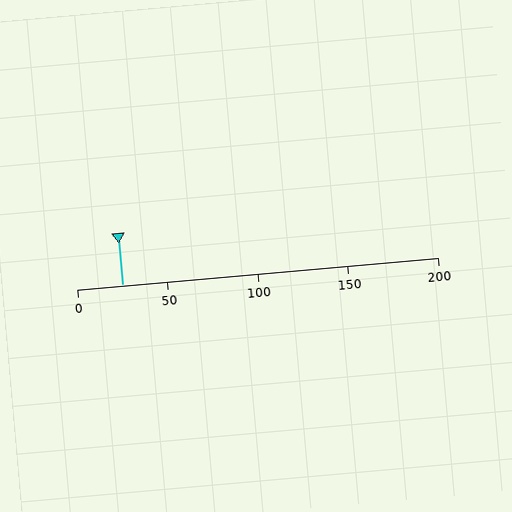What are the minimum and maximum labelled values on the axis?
The axis runs from 0 to 200.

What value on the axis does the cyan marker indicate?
The marker indicates approximately 25.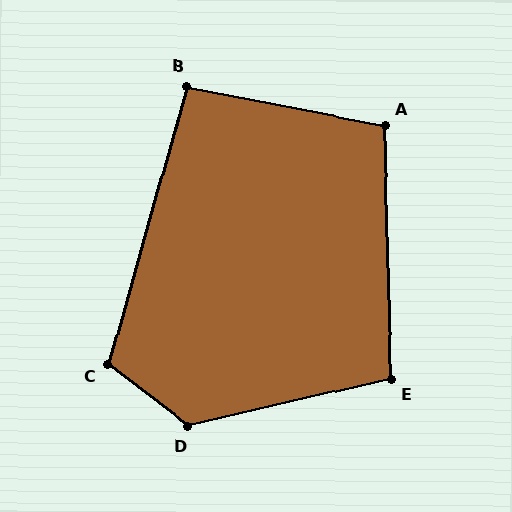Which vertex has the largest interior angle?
D, at approximately 129 degrees.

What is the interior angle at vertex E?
Approximately 101 degrees (obtuse).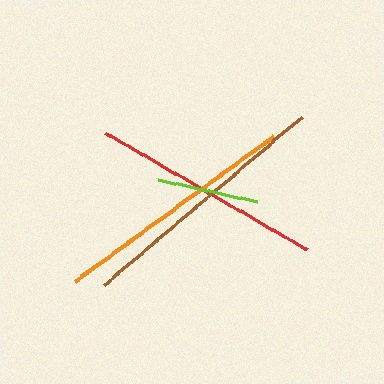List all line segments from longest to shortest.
From longest to shortest: brown, orange, red, lime.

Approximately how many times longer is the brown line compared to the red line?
The brown line is approximately 1.1 times the length of the red line.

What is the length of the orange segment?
The orange segment is approximately 246 pixels long.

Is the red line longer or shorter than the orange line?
The orange line is longer than the red line.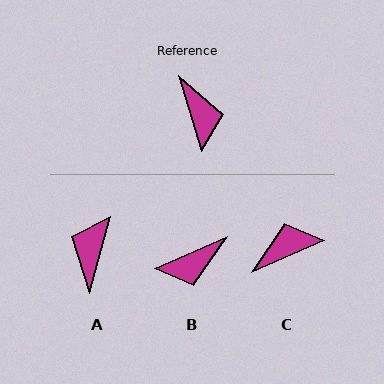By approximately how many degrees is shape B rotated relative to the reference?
Approximately 83 degrees clockwise.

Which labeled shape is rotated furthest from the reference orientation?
A, about 148 degrees away.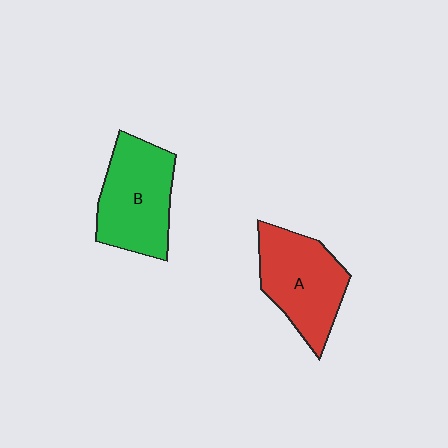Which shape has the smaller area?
Shape A (red).